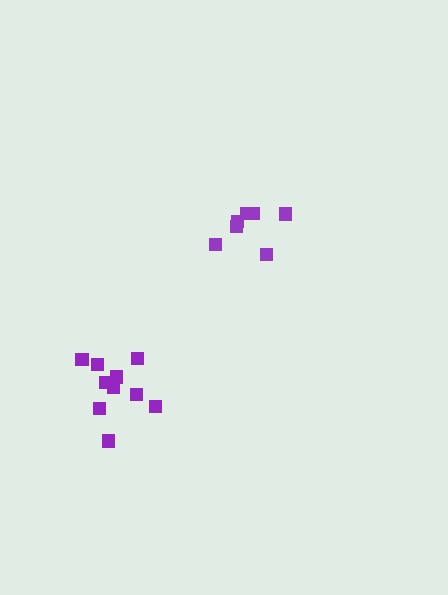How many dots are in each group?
Group 1: 7 dots, Group 2: 10 dots (17 total).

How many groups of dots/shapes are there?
There are 2 groups.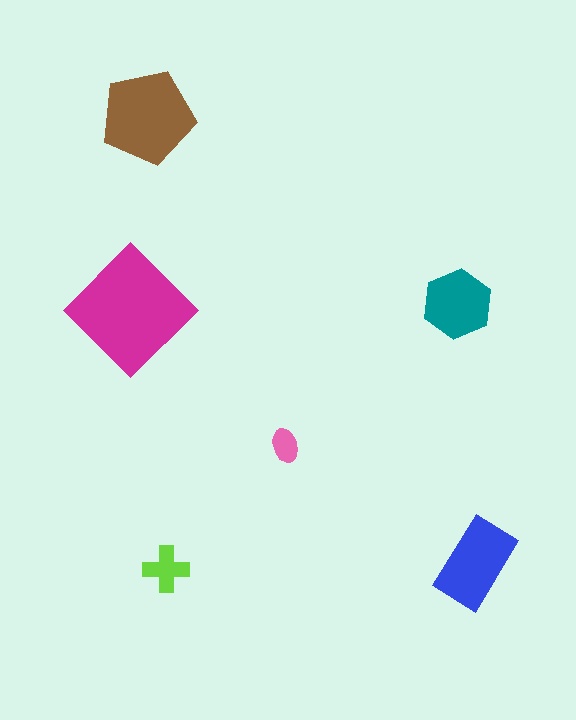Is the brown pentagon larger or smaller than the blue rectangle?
Larger.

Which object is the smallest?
The pink ellipse.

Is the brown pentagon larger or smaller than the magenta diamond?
Smaller.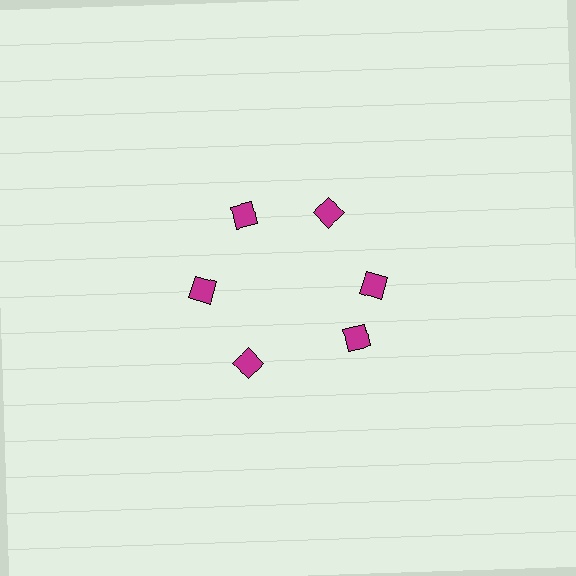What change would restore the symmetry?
The symmetry would be restored by rotating it back into even spacing with its neighbors so that all 6 diamonds sit at equal angles and equal distance from the center.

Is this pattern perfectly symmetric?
No. The 6 magenta diamonds are arranged in a ring, but one element near the 5 o'clock position is rotated out of alignment along the ring, breaking the 6-fold rotational symmetry.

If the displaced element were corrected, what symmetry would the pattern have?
It would have 6-fold rotational symmetry — the pattern would map onto itself every 60 degrees.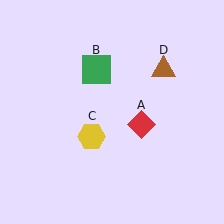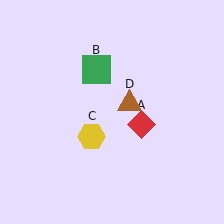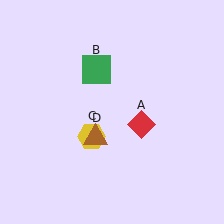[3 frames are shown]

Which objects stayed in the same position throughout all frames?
Red diamond (object A) and green square (object B) and yellow hexagon (object C) remained stationary.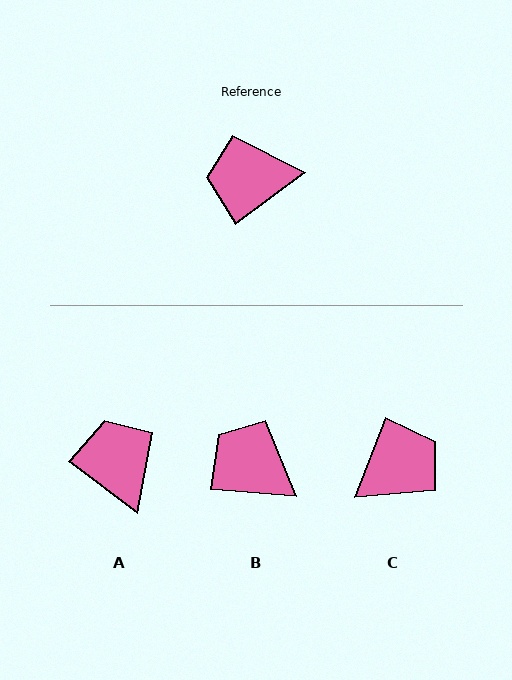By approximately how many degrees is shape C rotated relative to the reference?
Approximately 148 degrees clockwise.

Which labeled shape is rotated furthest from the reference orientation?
C, about 148 degrees away.